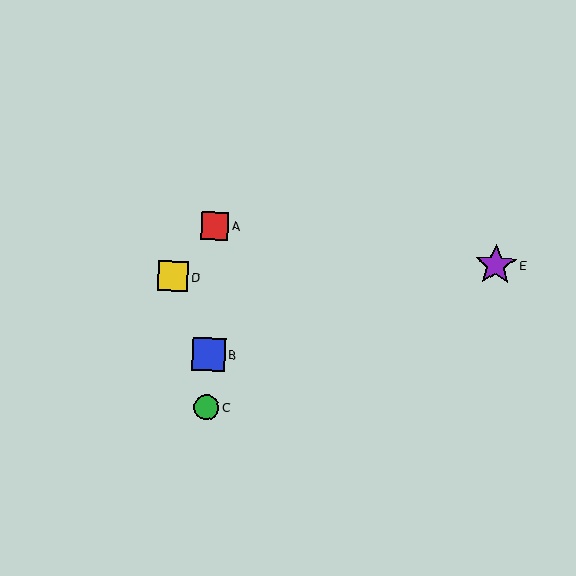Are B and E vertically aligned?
No, B is at x≈209 and E is at x≈495.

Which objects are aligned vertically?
Objects A, B, C are aligned vertically.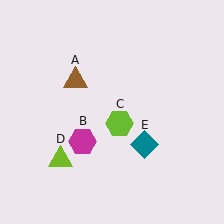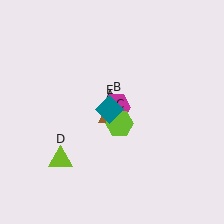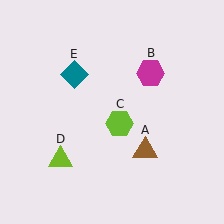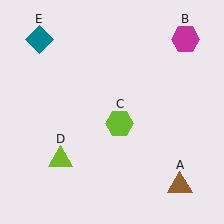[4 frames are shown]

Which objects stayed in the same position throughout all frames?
Lime hexagon (object C) and lime triangle (object D) remained stationary.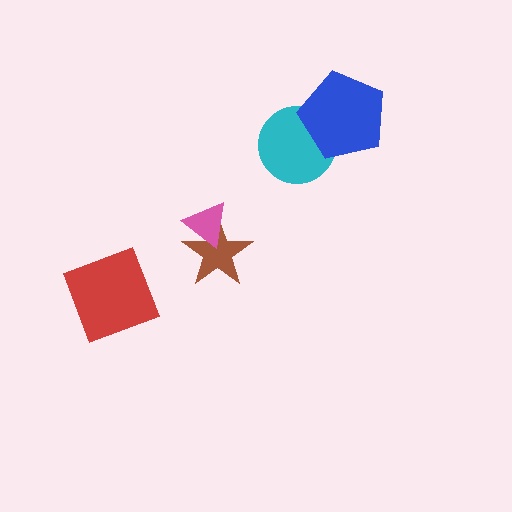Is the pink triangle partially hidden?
No, no other shape covers it.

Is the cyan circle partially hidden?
Yes, it is partially covered by another shape.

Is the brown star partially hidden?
Yes, it is partially covered by another shape.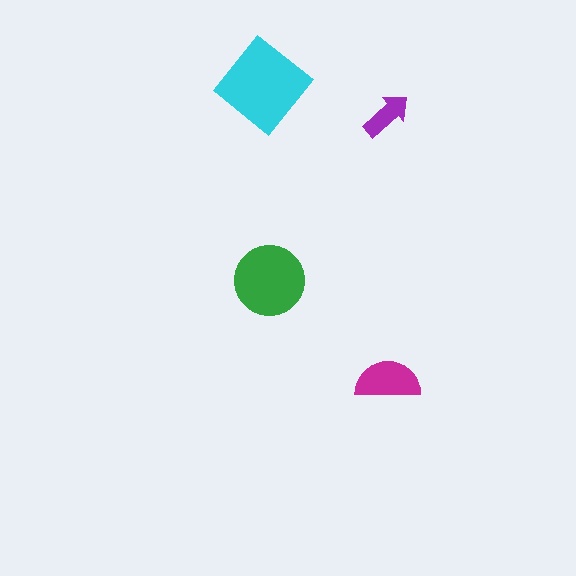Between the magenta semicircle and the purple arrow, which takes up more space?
The magenta semicircle.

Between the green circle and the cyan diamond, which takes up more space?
The cyan diamond.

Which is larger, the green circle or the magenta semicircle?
The green circle.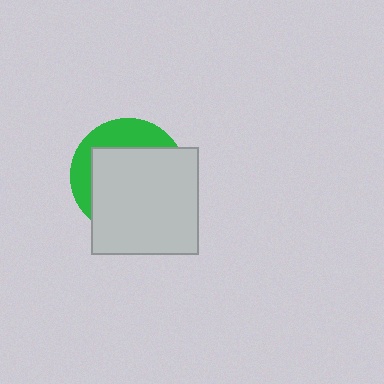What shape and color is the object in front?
The object in front is a light gray square.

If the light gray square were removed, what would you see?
You would see the complete green circle.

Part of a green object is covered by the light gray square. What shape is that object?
It is a circle.